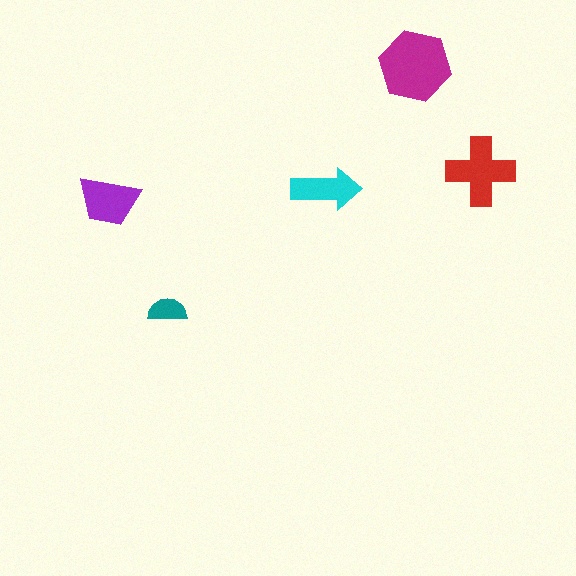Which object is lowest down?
The teal semicircle is bottommost.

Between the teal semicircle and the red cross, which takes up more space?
The red cross.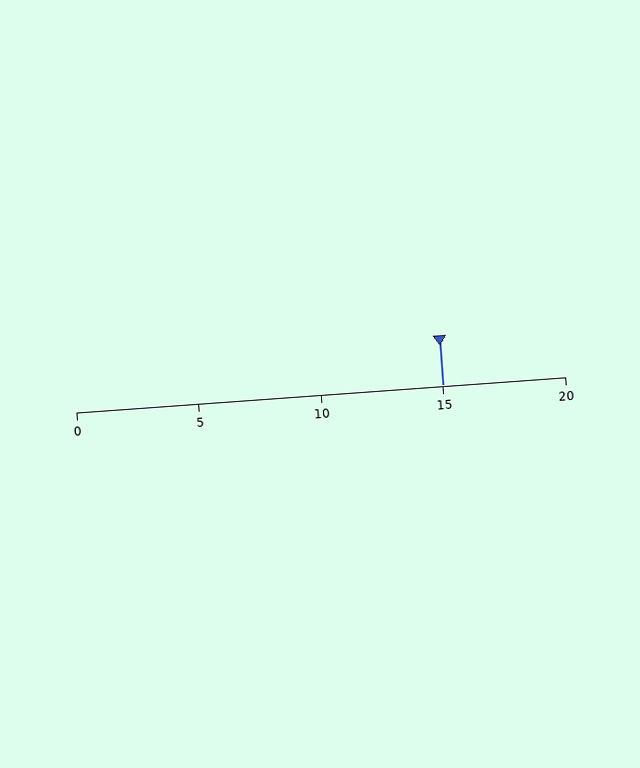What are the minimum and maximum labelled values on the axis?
The axis runs from 0 to 20.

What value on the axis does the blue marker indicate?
The marker indicates approximately 15.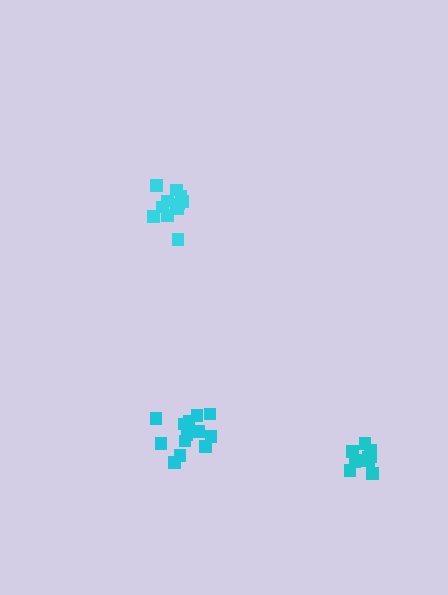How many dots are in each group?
Group 1: 14 dots, Group 2: 10 dots, Group 3: 12 dots (36 total).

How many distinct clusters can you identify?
There are 3 distinct clusters.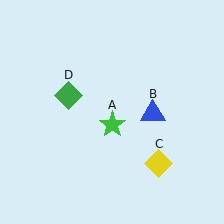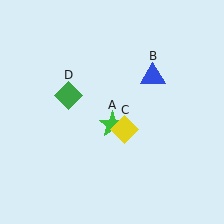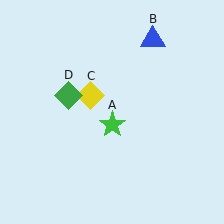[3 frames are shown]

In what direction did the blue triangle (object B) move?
The blue triangle (object B) moved up.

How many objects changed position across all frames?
2 objects changed position: blue triangle (object B), yellow diamond (object C).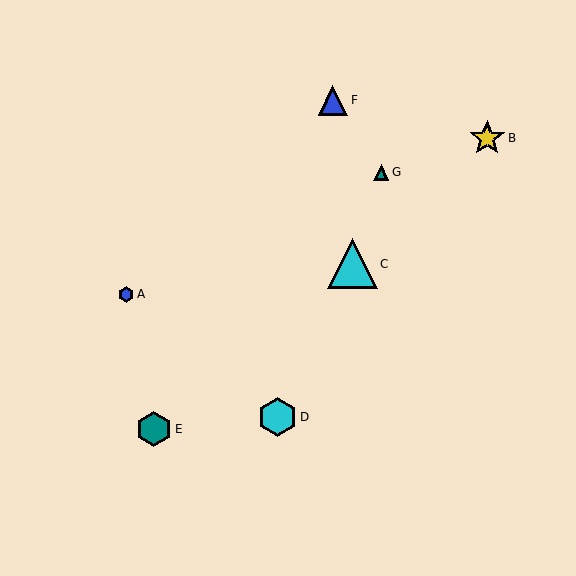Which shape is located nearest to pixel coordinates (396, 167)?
The teal triangle (labeled G) at (381, 172) is nearest to that location.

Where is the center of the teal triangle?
The center of the teal triangle is at (381, 172).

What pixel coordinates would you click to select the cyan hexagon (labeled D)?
Click at (277, 417) to select the cyan hexagon D.